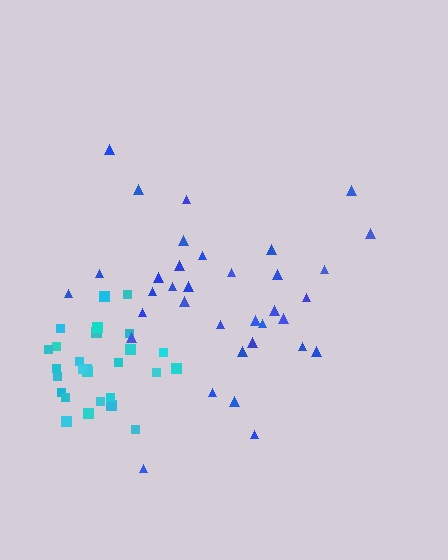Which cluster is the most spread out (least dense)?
Blue.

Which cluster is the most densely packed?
Cyan.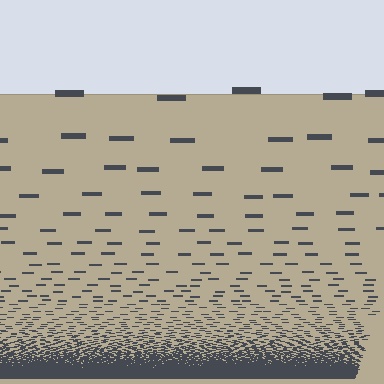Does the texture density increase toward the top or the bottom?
Density increases toward the bottom.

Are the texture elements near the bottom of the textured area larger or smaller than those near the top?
Smaller. The gradient is inverted — elements near the bottom are smaller and denser.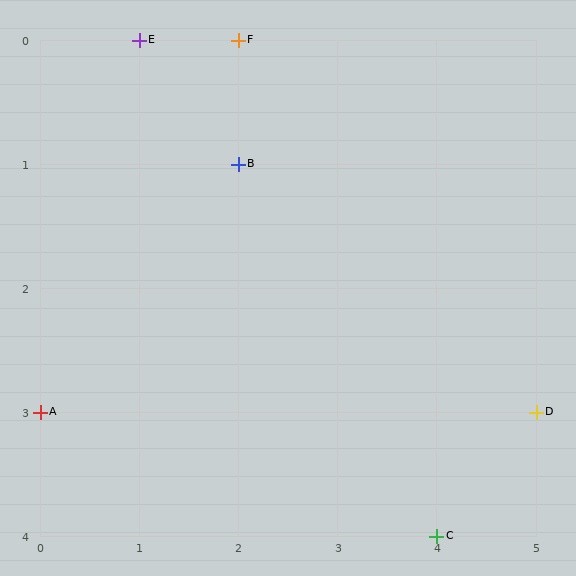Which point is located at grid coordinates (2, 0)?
Point F is at (2, 0).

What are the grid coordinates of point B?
Point B is at grid coordinates (2, 1).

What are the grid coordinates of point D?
Point D is at grid coordinates (5, 3).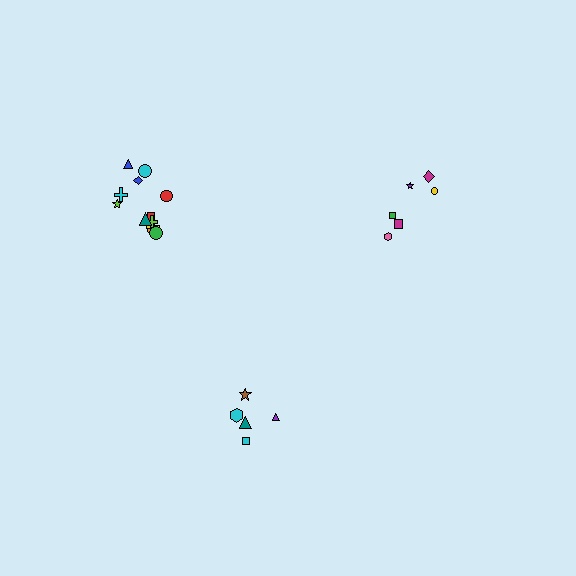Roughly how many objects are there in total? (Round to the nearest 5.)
Roughly 25 objects in total.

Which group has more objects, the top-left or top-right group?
The top-left group.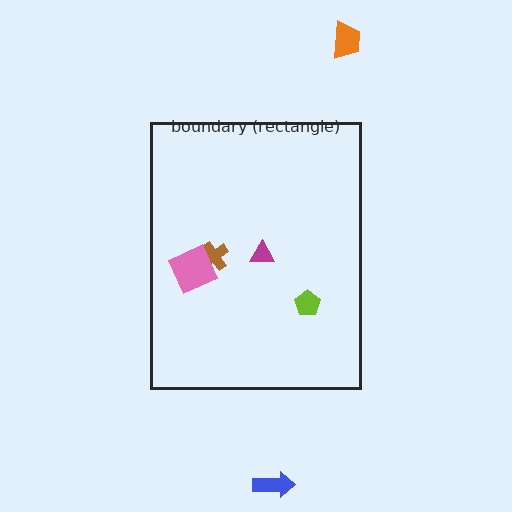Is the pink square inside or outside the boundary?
Inside.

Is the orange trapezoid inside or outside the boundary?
Outside.